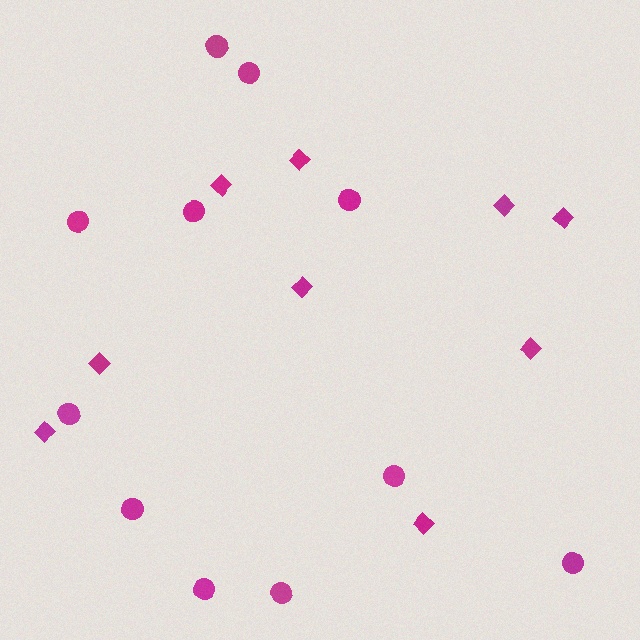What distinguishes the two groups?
There are 2 groups: one group of diamonds (9) and one group of circles (11).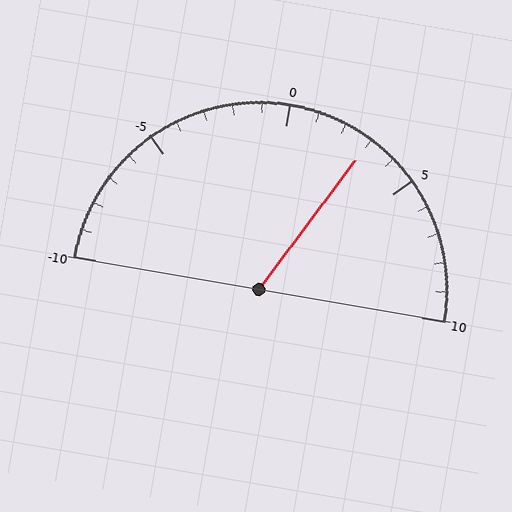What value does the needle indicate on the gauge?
The needle indicates approximately 3.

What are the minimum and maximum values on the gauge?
The gauge ranges from -10 to 10.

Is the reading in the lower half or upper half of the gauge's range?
The reading is in the upper half of the range (-10 to 10).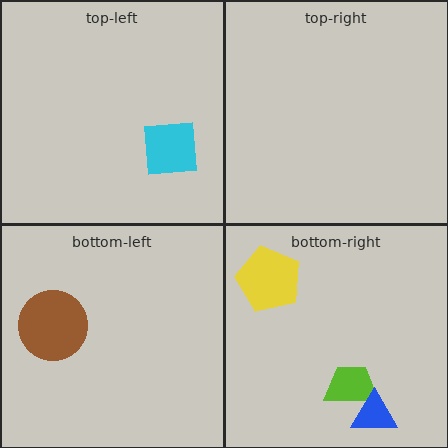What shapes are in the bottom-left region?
The brown circle.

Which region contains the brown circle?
The bottom-left region.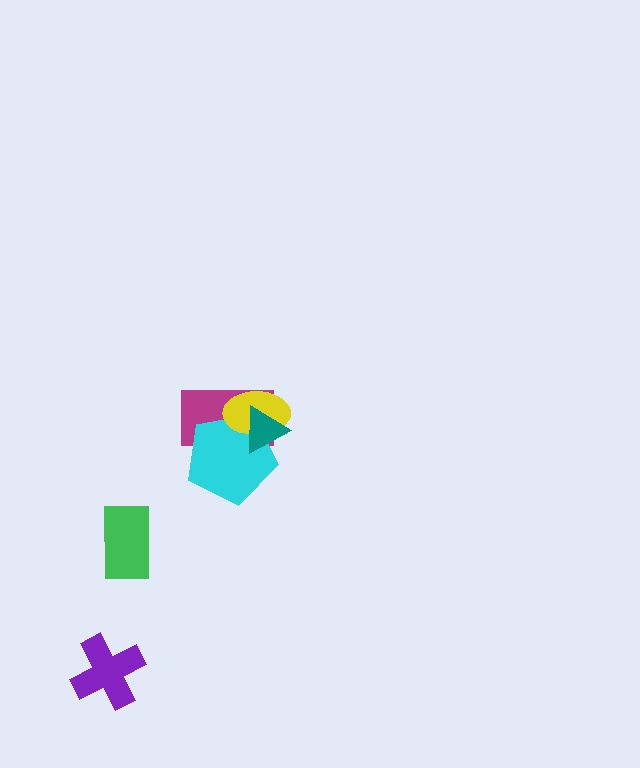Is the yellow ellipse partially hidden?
Yes, it is partially covered by another shape.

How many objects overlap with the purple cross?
0 objects overlap with the purple cross.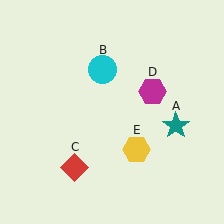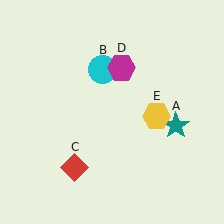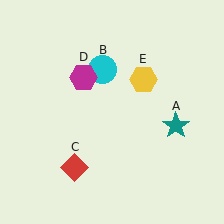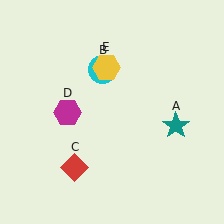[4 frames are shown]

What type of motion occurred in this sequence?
The magenta hexagon (object D), yellow hexagon (object E) rotated counterclockwise around the center of the scene.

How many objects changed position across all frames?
2 objects changed position: magenta hexagon (object D), yellow hexagon (object E).